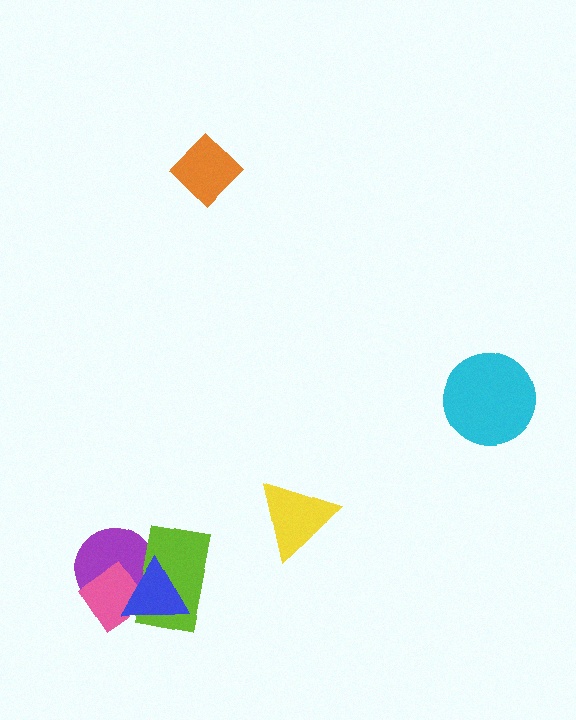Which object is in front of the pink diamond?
The blue triangle is in front of the pink diamond.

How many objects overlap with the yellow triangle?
0 objects overlap with the yellow triangle.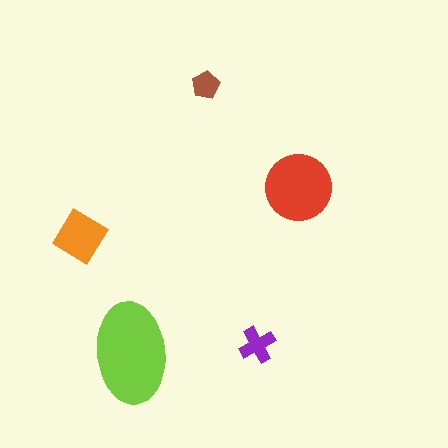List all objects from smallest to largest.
The brown pentagon, the purple cross, the orange diamond, the red circle, the lime ellipse.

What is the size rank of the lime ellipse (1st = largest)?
1st.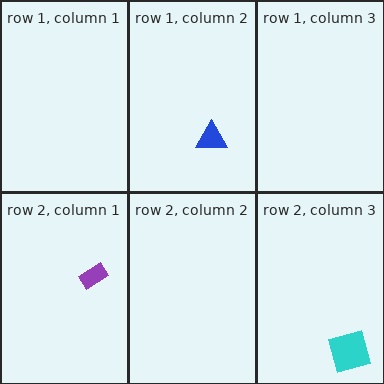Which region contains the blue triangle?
The row 1, column 2 region.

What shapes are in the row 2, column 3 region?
The cyan square.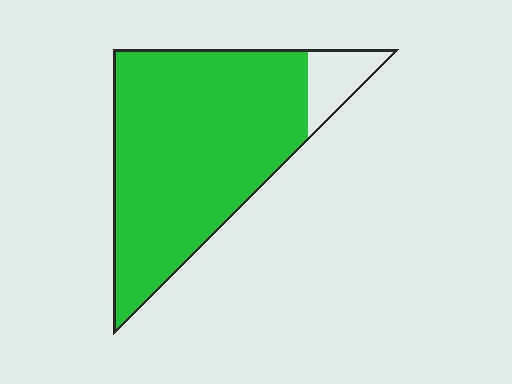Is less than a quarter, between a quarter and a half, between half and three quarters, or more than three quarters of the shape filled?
More than three quarters.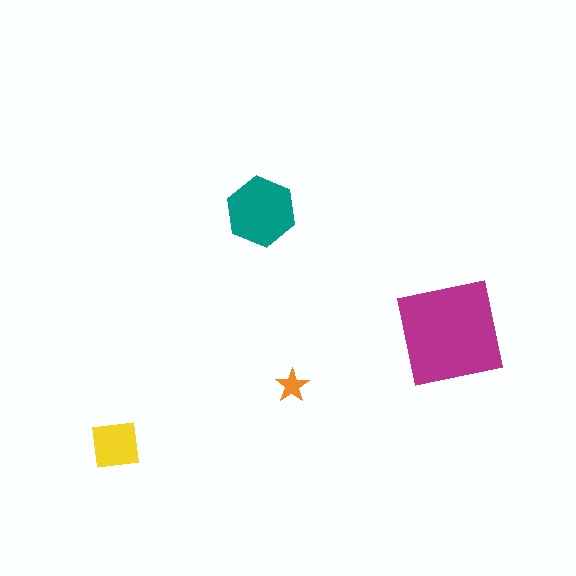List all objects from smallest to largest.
The orange star, the yellow square, the teal hexagon, the magenta square.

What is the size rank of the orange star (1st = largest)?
4th.